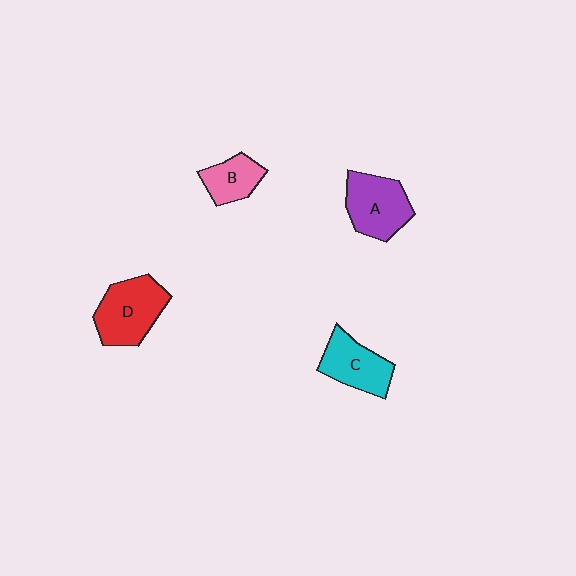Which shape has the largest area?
Shape D (red).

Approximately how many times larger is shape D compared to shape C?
Approximately 1.2 times.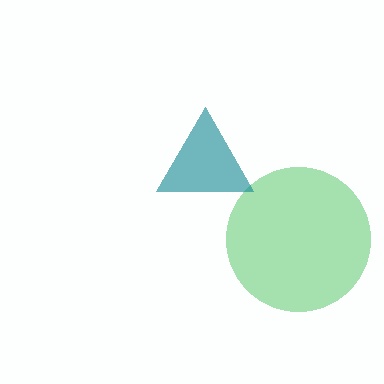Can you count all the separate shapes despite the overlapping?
Yes, there are 2 separate shapes.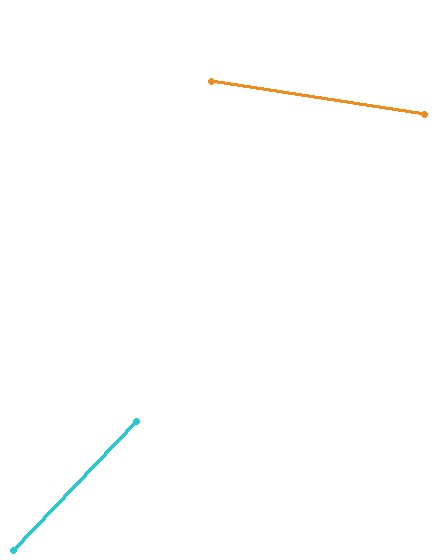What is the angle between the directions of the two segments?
Approximately 55 degrees.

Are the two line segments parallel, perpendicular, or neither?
Neither parallel nor perpendicular — they differ by about 55°.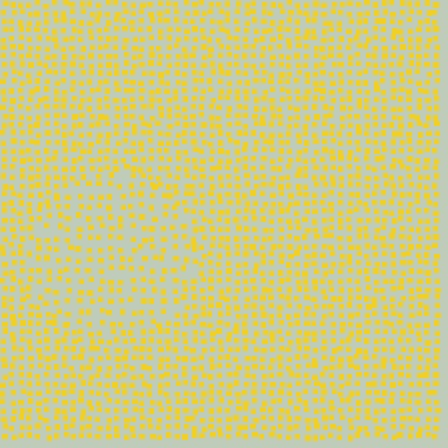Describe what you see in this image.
The image contains small yellow elements arranged at two different densities. A circle-shaped region is visible where the elements are less densely packed than the surrounding area.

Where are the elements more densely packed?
The elements are more densely packed outside the circle boundary.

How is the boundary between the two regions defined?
The boundary is defined by a change in element density (approximately 1.5x ratio). All elements are the same color, size, and shape.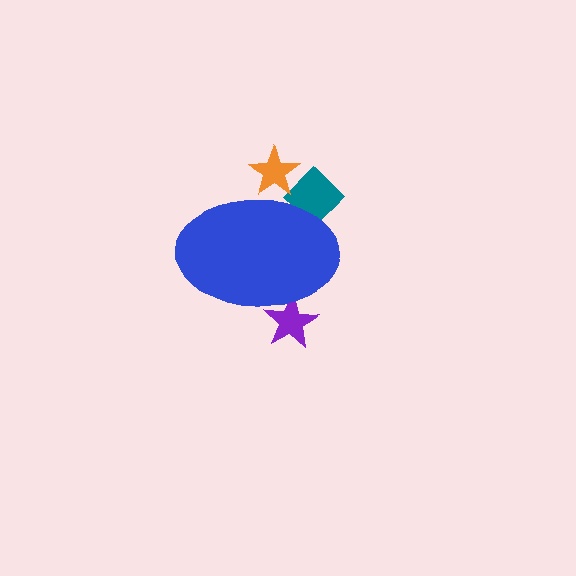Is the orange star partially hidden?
Yes, the orange star is partially hidden behind the blue ellipse.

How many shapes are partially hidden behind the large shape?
3 shapes are partially hidden.